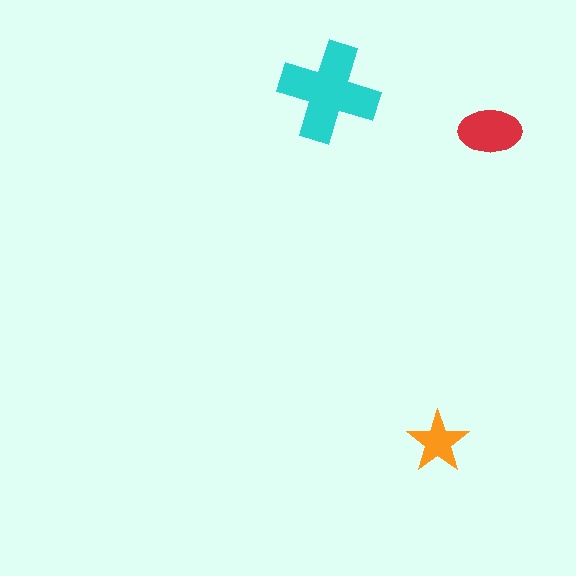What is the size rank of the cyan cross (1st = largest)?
1st.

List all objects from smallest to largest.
The orange star, the red ellipse, the cyan cross.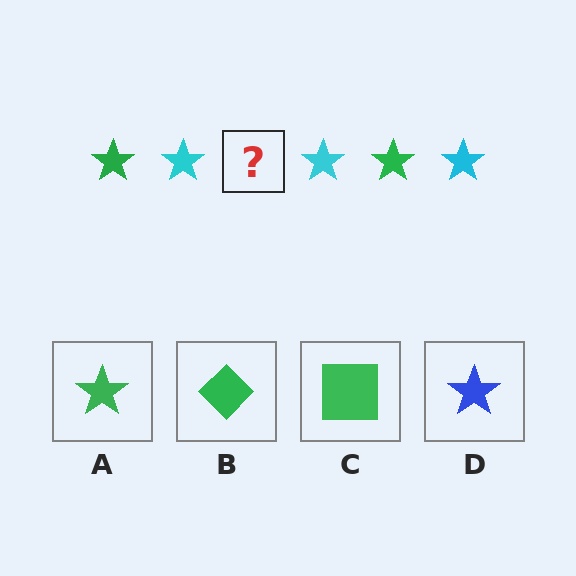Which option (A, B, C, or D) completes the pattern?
A.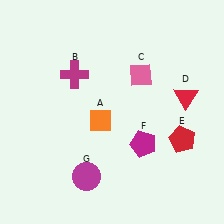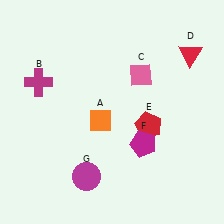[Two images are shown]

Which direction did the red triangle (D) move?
The red triangle (D) moved up.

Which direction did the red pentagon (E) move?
The red pentagon (E) moved left.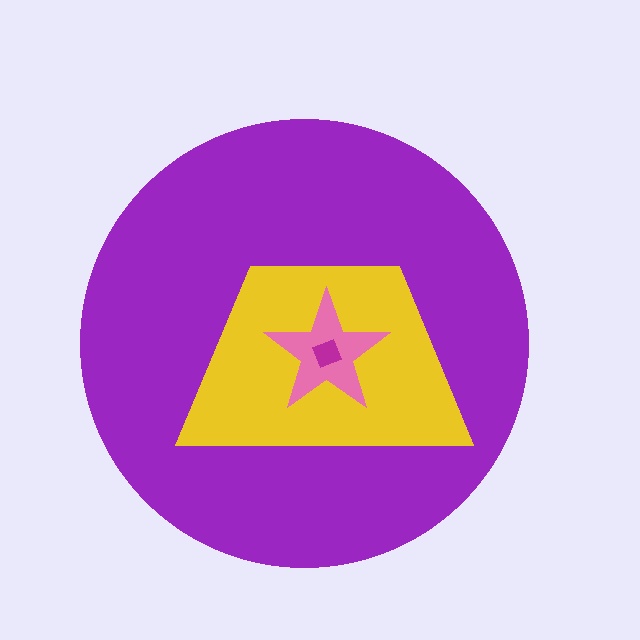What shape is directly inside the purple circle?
The yellow trapezoid.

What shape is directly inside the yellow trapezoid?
The pink star.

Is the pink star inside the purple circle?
Yes.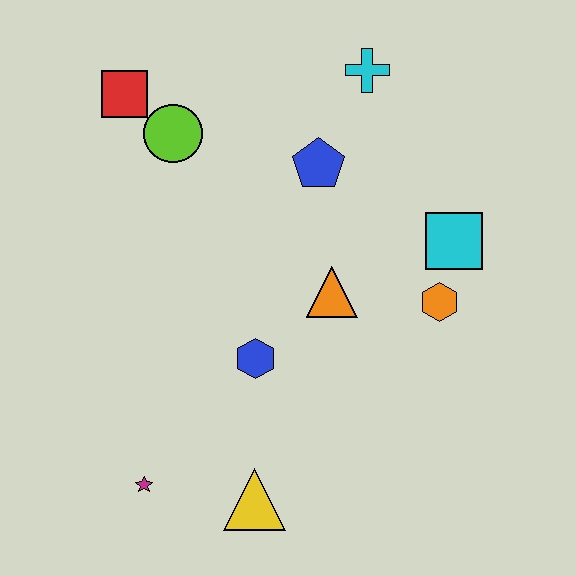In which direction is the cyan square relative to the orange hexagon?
The cyan square is above the orange hexagon.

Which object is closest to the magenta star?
The yellow triangle is closest to the magenta star.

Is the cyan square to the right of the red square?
Yes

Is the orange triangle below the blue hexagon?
No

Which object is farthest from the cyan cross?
The magenta star is farthest from the cyan cross.